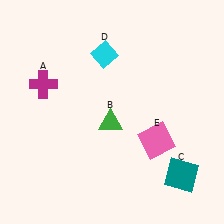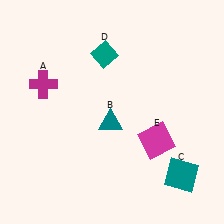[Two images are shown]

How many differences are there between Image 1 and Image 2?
There are 3 differences between the two images.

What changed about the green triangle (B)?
In Image 1, B is green. In Image 2, it changed to teal.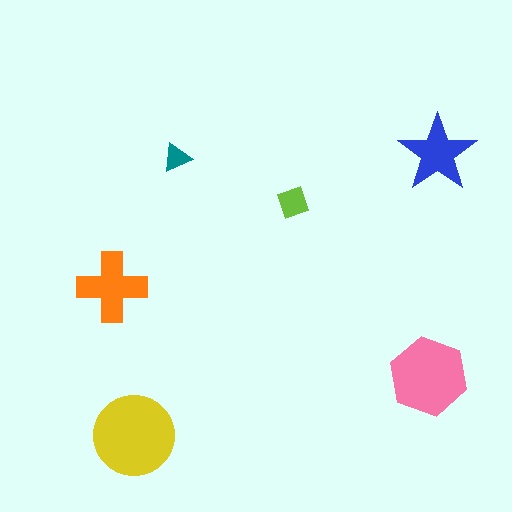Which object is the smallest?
The teal triangle.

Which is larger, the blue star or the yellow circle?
The yellow circle.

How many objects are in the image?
There are 6 objects in the image.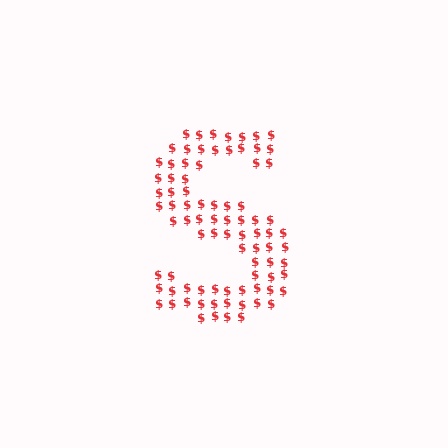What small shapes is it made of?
It is made of small dollar signs.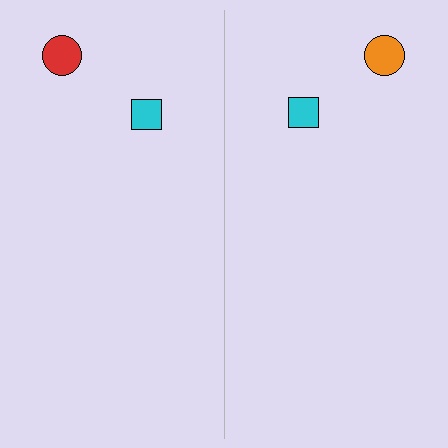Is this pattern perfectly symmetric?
No, the pattern is not perfectly symmetric. The orange circle on the right side breaks the symmetry — its mirror counterpart is red.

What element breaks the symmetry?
The orange circle on the right side breaks the symmetry — its mirror counterpart is red.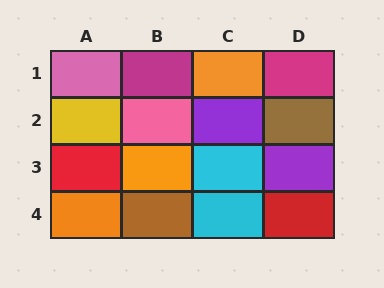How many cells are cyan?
2 cells are cyan.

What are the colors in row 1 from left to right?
Pink, magenta, orange, magenta.